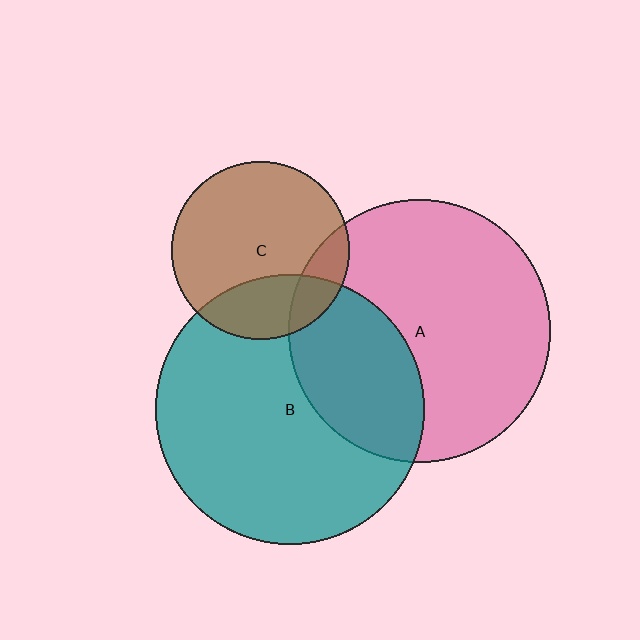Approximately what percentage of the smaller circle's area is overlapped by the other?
Approximately 15%.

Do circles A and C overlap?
Yes.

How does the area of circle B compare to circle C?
Approximately 2.3 times.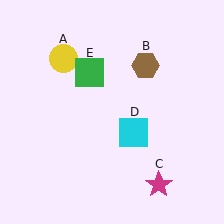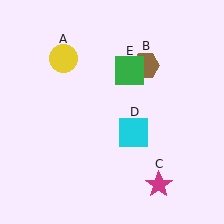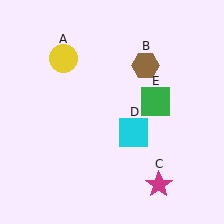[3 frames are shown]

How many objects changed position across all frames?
1 object changed position: green square (object E).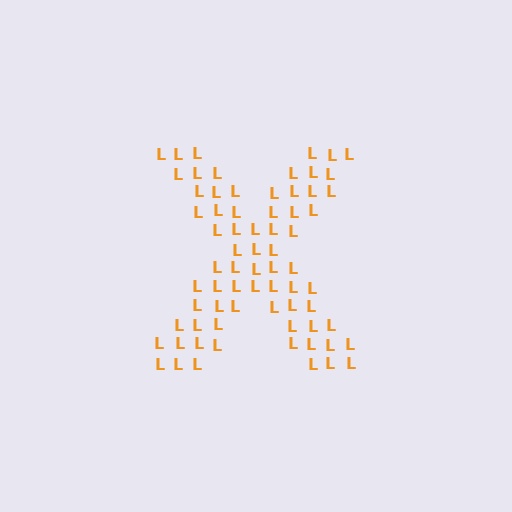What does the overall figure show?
The overall figure shows the letter X.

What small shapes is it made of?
It is made of small letter L's.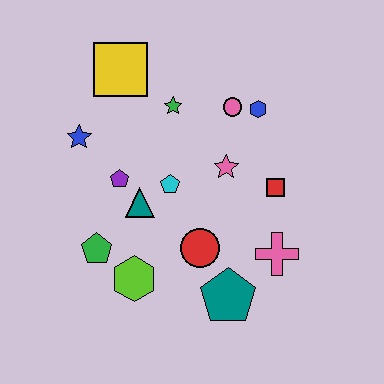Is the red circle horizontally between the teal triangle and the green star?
No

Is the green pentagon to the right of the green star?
No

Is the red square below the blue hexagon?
Yes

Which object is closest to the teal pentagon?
The red circle is closest to the teal pentagon.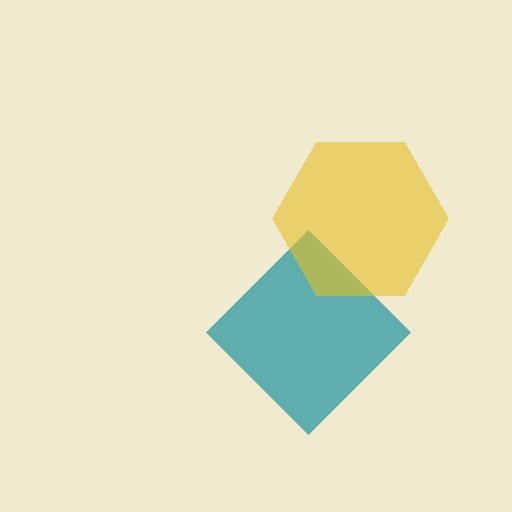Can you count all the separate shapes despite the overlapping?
Yes, there are 2 separate shapes.